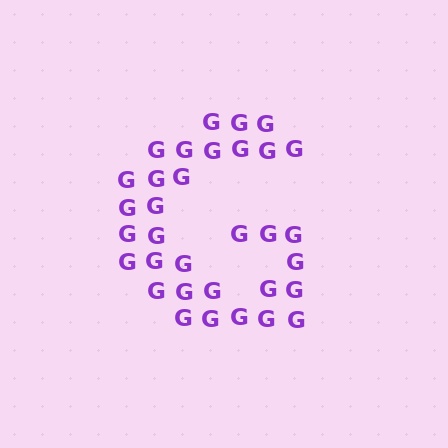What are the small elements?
The small elements are letter G's.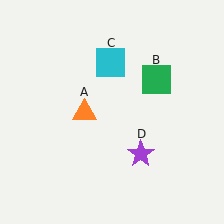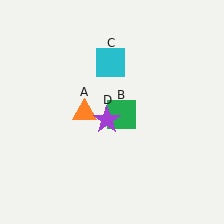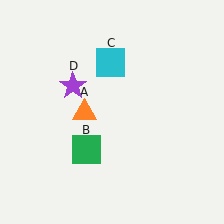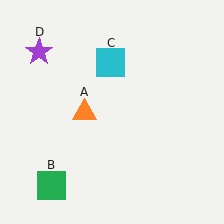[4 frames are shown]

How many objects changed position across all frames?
2 objects changed position: green square (object B), purple star (object D).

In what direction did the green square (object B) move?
The green square (object B) moved down and to the left.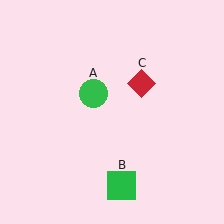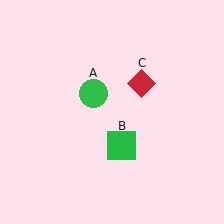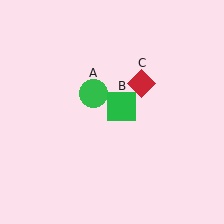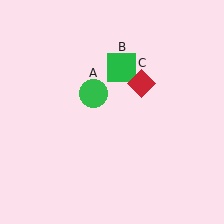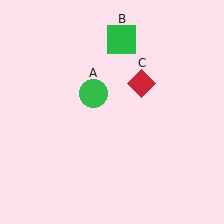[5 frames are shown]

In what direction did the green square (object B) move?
The green square (object B) moved up.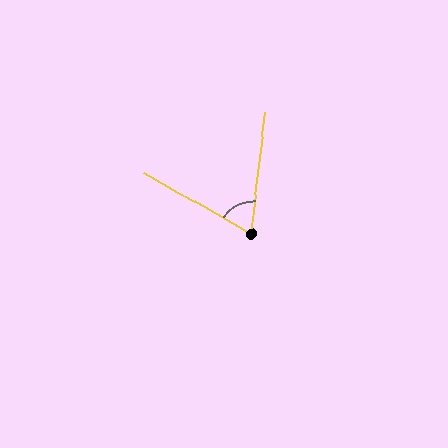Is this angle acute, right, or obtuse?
It is acute.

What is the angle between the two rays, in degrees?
Approximately 68 degrees.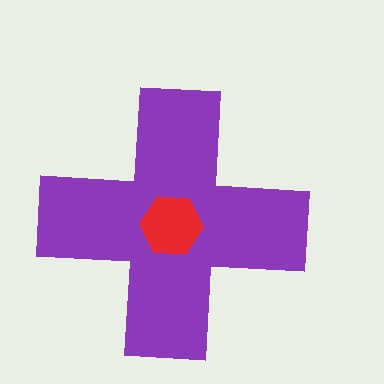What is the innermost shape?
The red hexagon.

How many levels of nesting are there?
2.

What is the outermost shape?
The purple cross.